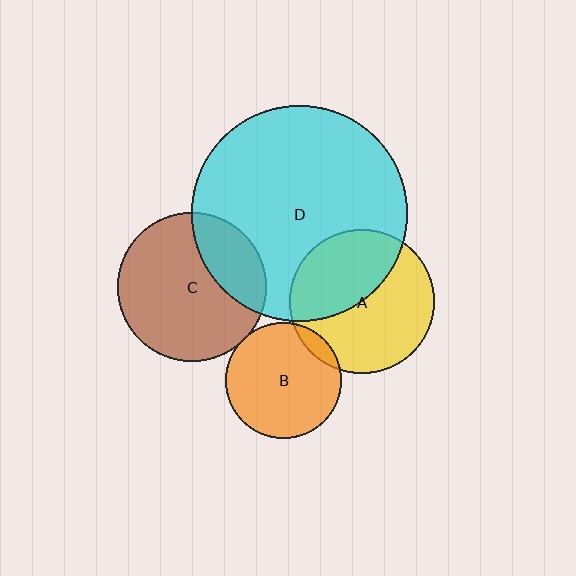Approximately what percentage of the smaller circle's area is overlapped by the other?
Approximately 45%.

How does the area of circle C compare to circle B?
Approximately 1.7 times.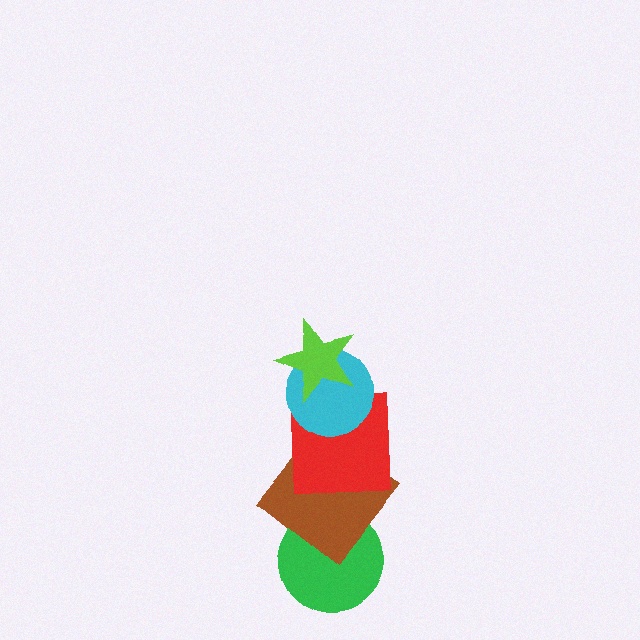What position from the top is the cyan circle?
The cyan circle is 2nd from the top.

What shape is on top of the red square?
The cyan circle is on top of the red square.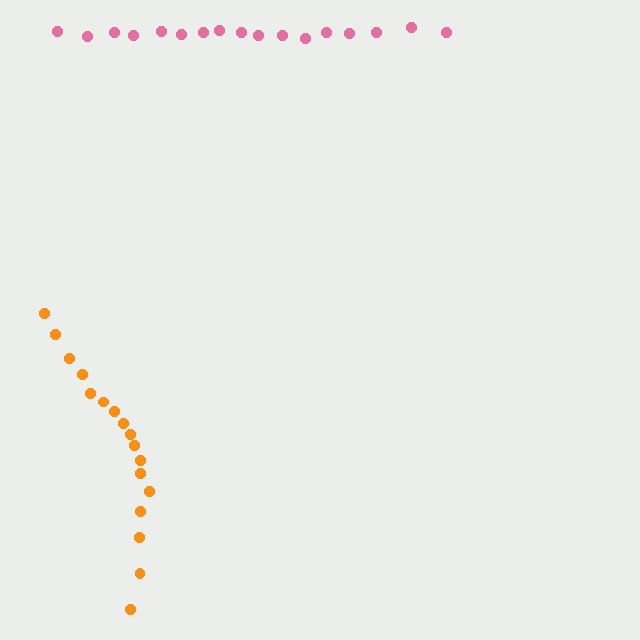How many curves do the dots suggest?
There are 2 distinct paths.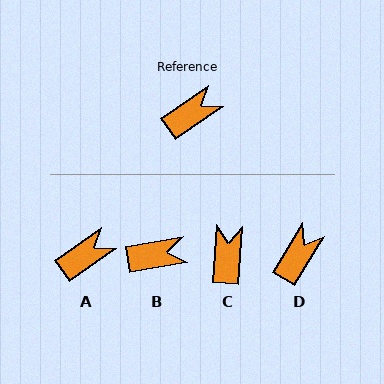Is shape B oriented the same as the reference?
No, it is off by about 26 degrees.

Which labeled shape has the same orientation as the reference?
A.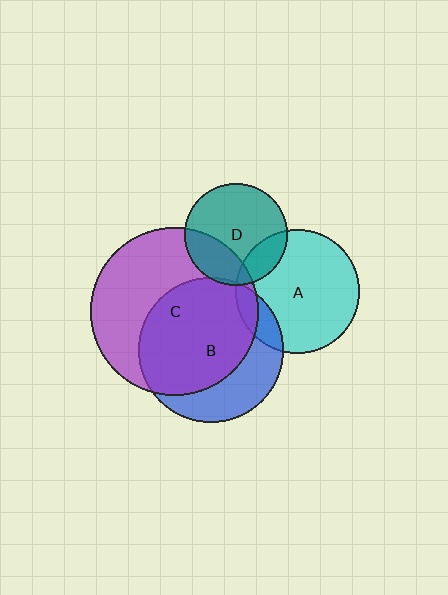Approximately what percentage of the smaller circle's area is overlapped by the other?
Approximately 65%.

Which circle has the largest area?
Circle C (purple).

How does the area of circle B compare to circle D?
Approximately 2.0 times.